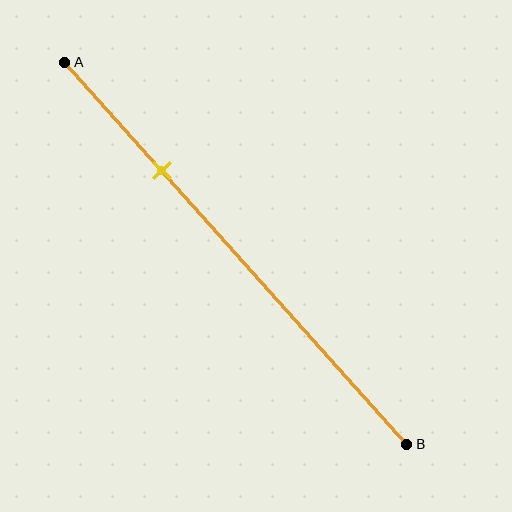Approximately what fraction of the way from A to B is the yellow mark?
The yellow mark is approximately 30% of the way from A to B.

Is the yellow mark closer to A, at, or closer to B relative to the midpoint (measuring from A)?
The yellow mark is closer to point A than the midpoint of segment AB.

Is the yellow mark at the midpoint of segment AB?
No, the mark is at about 30% from A, not at the 50% midpoint.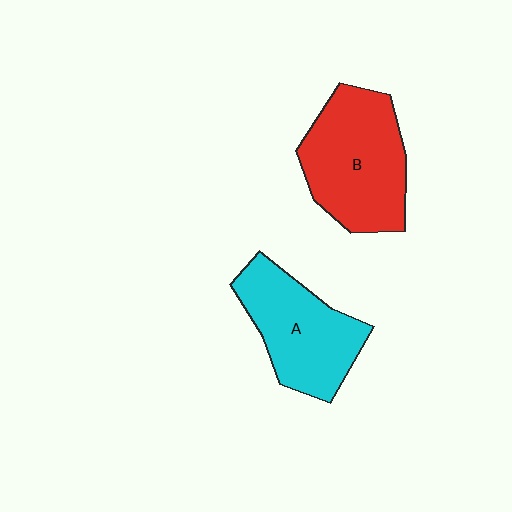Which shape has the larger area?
Shape B (red).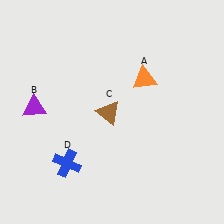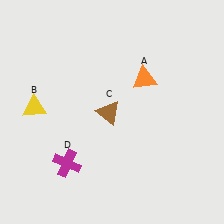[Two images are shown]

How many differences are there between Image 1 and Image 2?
There are 2 differences between the two images.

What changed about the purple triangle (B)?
In Image 1, B is purple. In Image 2, it changed to yellow.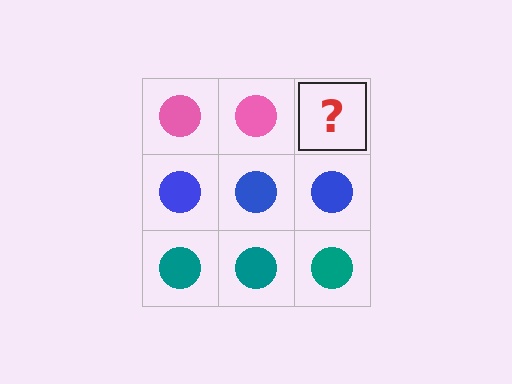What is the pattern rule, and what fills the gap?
The rule is that each row has a consistent color. The gap should be filled with a pink circle.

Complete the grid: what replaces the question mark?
The question mark should be replaced with a pink circle.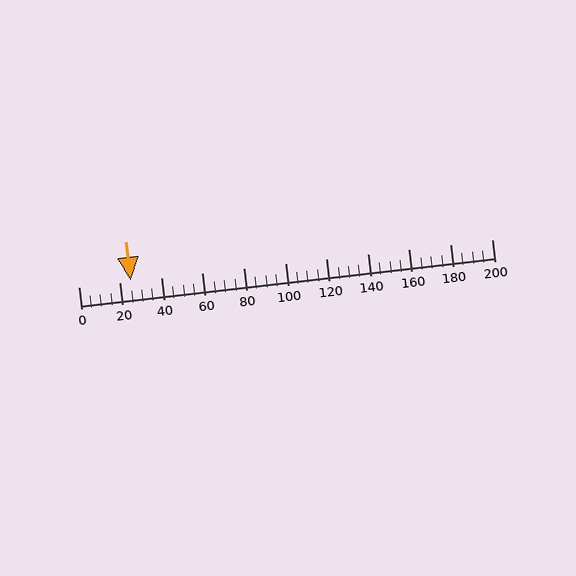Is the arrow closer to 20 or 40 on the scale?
The arrow is closer to 20.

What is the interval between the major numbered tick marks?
The major tick marks are spaced 20 units apart.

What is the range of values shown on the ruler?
The ruler shows values from 0 to 200.